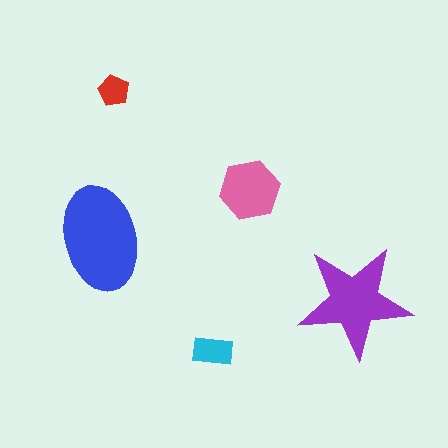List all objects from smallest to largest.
The red pentagon, the cyan rectangle, the pink hexagon, the purple star, the blue ellipse.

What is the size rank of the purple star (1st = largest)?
2nd.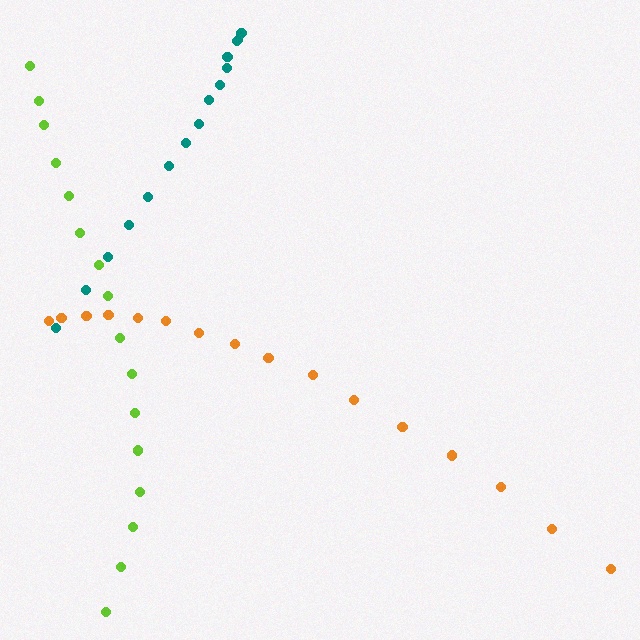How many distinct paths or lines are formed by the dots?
There are 3 distinct paths.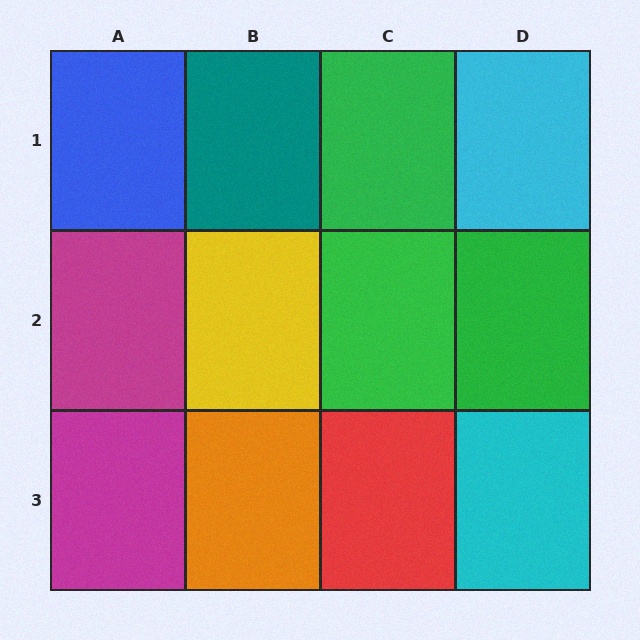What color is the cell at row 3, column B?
Orange.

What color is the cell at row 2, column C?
Green.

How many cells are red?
1 cell is red.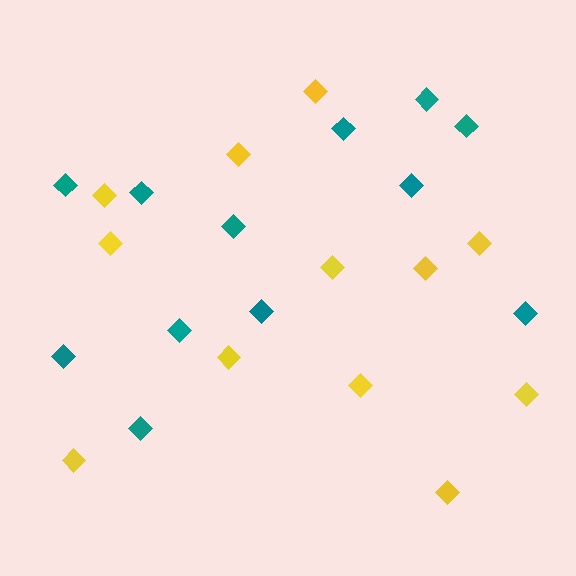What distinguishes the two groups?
There are 2 groups: one group of yellow diamonds (12) and one group of teal diamonds (12).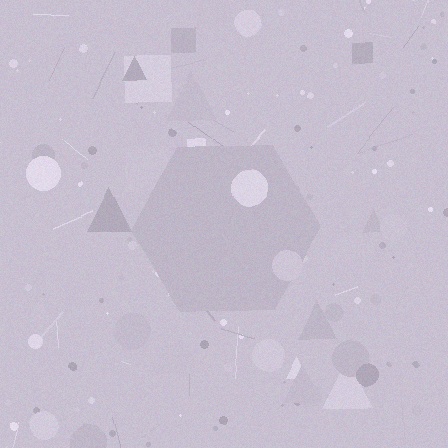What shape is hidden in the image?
A hexagon is hidden in the image.